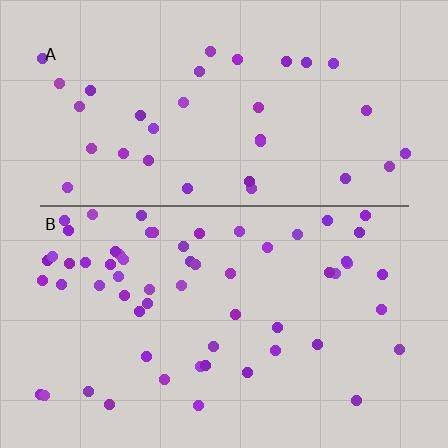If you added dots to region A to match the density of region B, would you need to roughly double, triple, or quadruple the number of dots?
Approximately double.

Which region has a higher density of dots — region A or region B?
B (the bottom).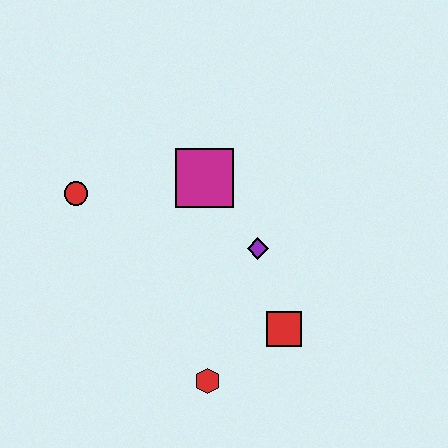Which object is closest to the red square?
The purple diamond is closest to the red square.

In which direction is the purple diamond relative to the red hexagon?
The purple diamond is above the red hexagon.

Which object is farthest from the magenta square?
The red hexagon is farthest from the magenta square.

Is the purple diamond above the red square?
Yes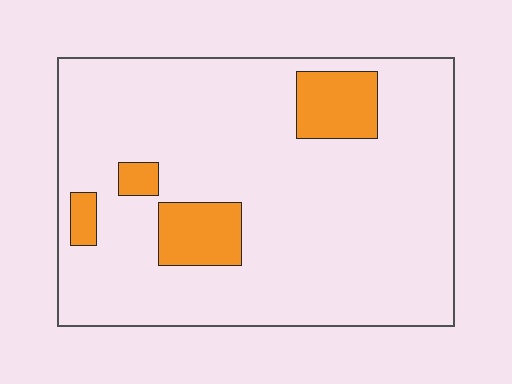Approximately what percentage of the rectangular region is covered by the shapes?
Approximately 15%.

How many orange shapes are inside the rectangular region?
4.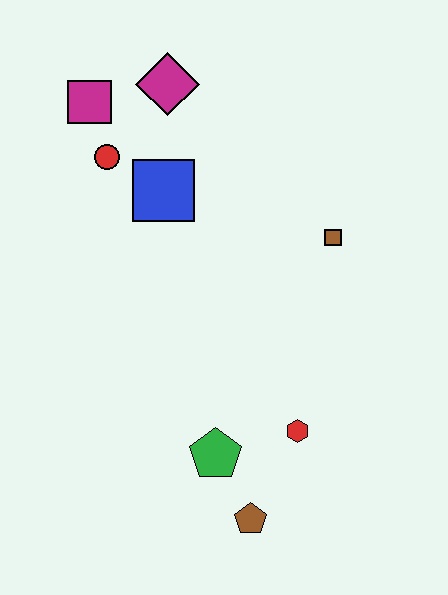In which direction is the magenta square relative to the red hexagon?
The magenta square is above the red hexagon.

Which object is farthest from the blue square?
The brown pentagon is farthest from the blue square.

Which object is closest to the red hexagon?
The green pentagon is closest to the red hexagon.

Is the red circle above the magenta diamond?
No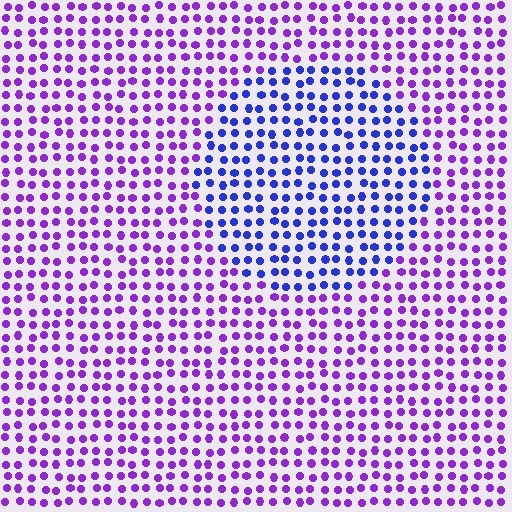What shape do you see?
I see a circle.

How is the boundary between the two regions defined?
The boundary is defined purely by a slight shift in hue (about 42 degrees). Spacing, size, and orientation are identical on both sides.